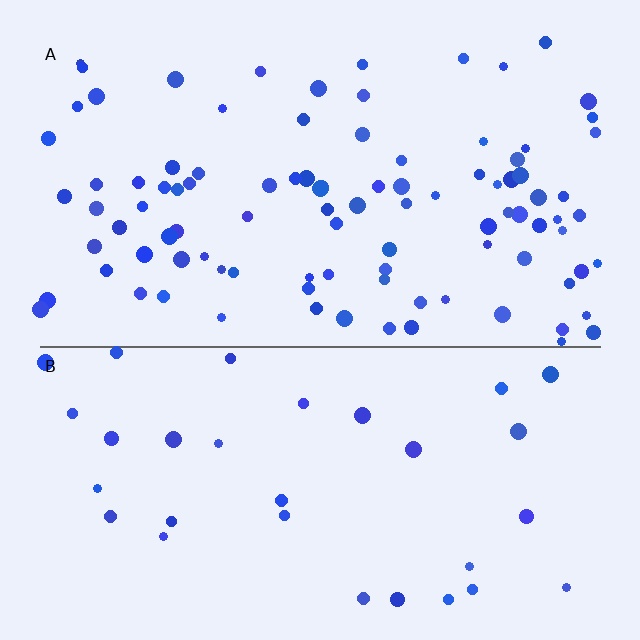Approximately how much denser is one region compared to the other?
Approximately 3.0× — region A over region B.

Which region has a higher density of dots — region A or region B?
A (the top).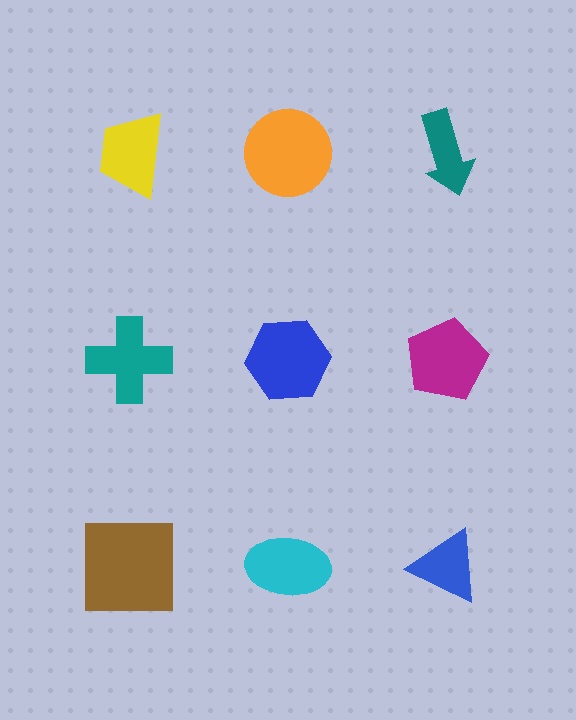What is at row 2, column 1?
A teal cross.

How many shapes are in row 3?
3 shapes.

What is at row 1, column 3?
A teal arrow.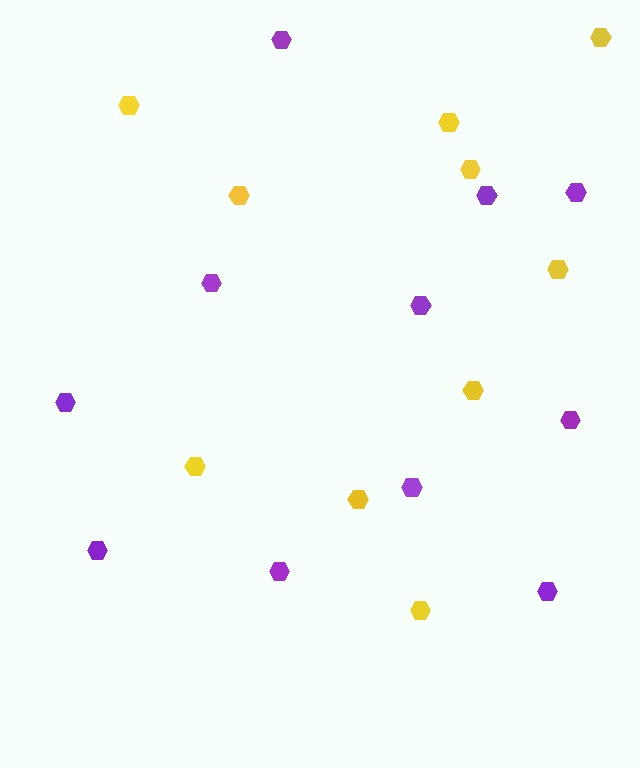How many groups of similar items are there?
There are 2 groups: one group of purple hexagons (11) and one group of yellow hexagons (10).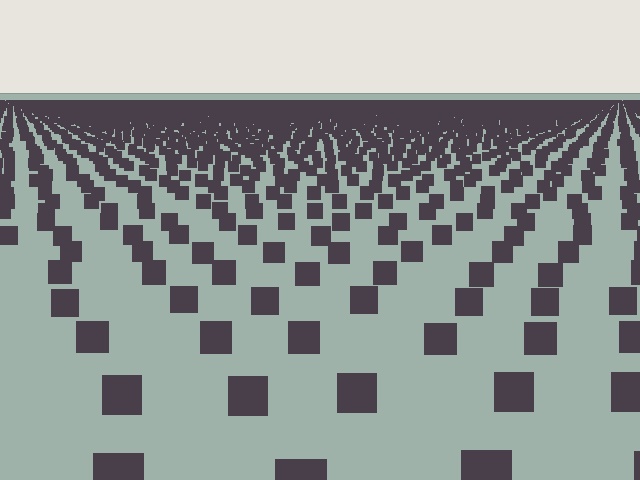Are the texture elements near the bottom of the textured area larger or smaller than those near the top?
Larger. Near the bottom, elements are closer to the viewer and appear at a bigger on-screen size.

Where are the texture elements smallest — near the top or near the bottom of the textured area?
Near the top.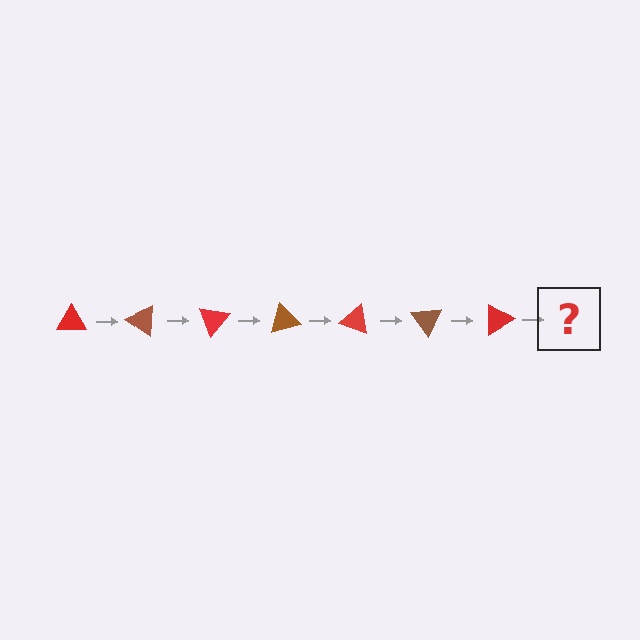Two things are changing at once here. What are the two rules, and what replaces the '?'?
The two rules are that it rotates 35 degrees each step and the color cycles through red and brown. The '?' should be a brown triangle, rotated 245 degrees from the start.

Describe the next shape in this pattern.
It should be a brown triangle, rotated 245 degrees from the start.